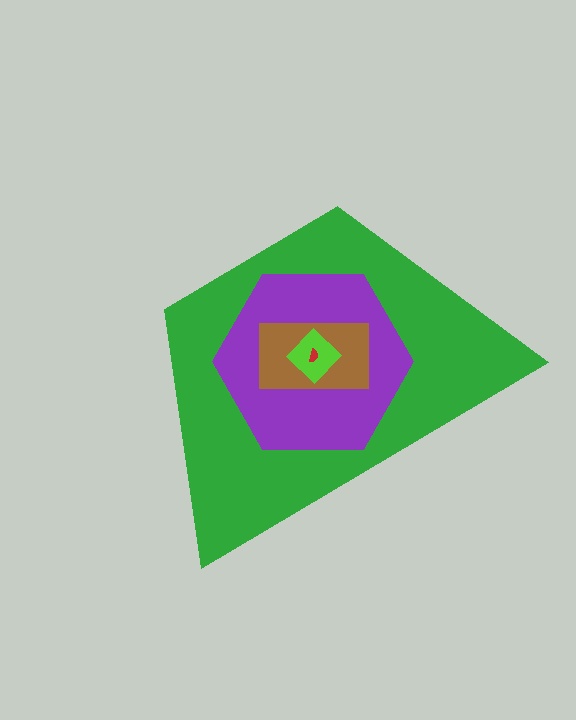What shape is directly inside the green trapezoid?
The purple hexagon.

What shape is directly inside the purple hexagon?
The brown rectangle.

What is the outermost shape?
The green trapezoid.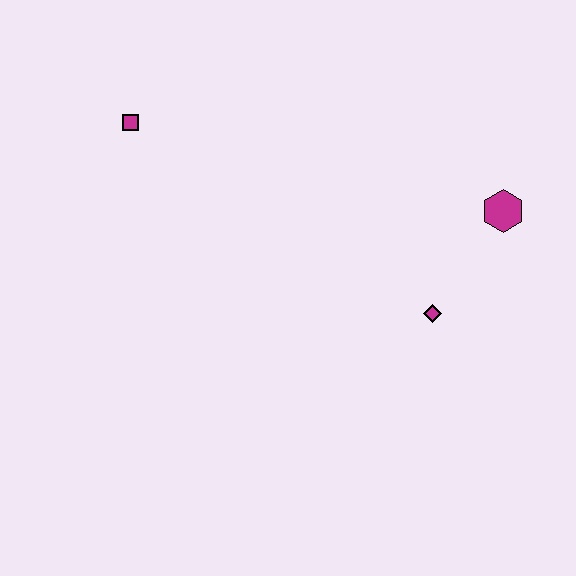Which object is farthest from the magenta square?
The magenta hexagon is farthest from the magenta square.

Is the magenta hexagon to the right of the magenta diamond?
Yes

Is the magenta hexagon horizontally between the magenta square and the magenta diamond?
No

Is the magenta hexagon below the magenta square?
Yes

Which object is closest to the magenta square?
The magenta diamond is closest to the magenta square.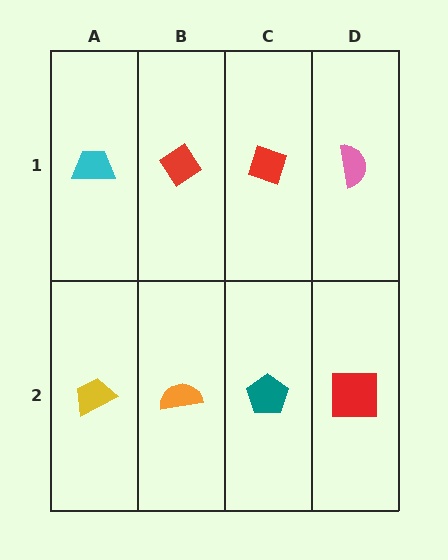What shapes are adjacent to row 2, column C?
A red diamond (row 1, column C), an orange semicircle (row 2, column B), a red square (row 2, column D).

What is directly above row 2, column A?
A cyan trapezoid.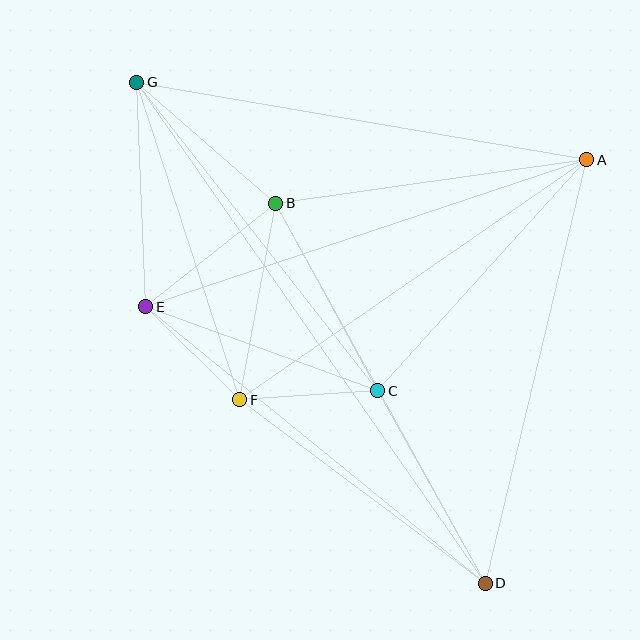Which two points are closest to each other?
Points E and F are closest to each other.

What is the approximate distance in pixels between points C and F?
The distance between C and F is approximately 138 pixels.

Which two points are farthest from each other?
Points D and G are farthest from each other.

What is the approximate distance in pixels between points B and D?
The distance between B and D is approximately 434 pixels.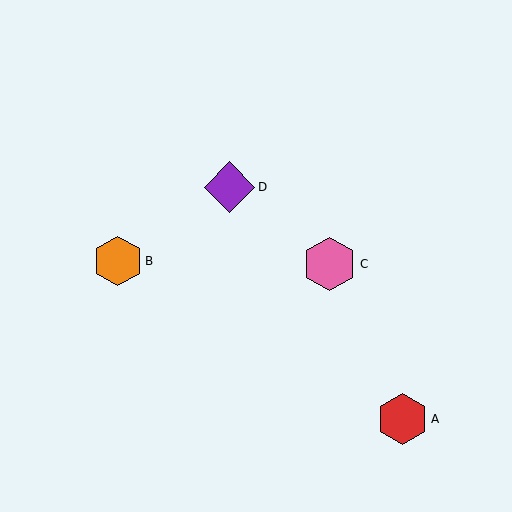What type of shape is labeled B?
Shape B is an orange hexagon.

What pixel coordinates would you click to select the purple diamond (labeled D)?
Click at (230, 187) to select the purple diamond D.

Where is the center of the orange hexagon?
The center of the orange hexagon is at (118, 261).